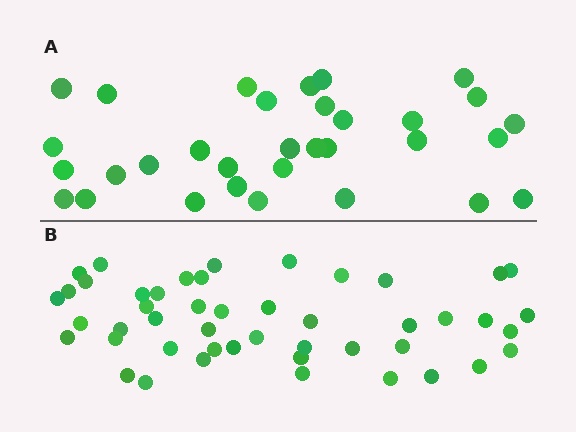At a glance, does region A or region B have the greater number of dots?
Region B (the bottom region) has more dots.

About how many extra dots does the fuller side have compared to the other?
Region B has approximately 15 more dots than region A.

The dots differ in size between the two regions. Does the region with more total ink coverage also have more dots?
No. Region A has more total ink coverage because its dots are larger, but region B actually contains more individual dots. Total area can be misleading — the number of items is what matters here.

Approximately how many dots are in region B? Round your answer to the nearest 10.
About 50 dots. (The exact count is 47, which rounds to 50.)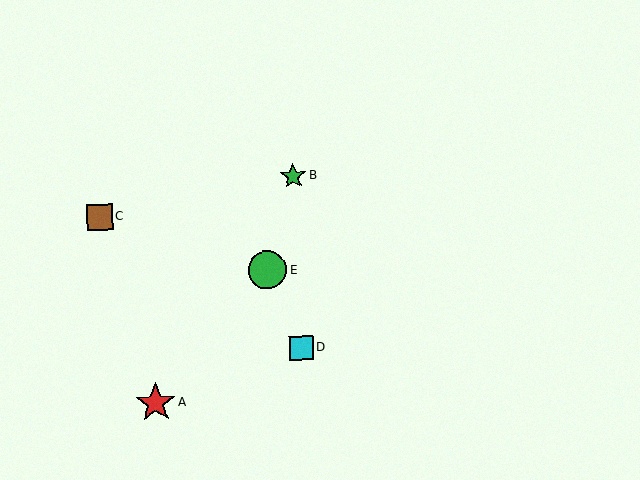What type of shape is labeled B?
Shape B is a green star.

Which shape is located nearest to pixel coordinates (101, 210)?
The brown square (labeled C) at (99, 217) is nearest to that location.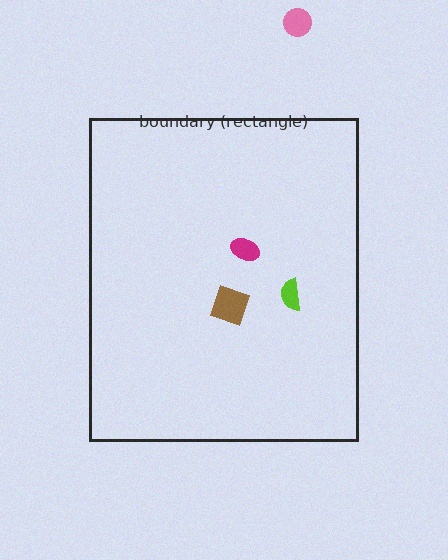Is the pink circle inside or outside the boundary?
Outside.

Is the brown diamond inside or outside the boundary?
Inside.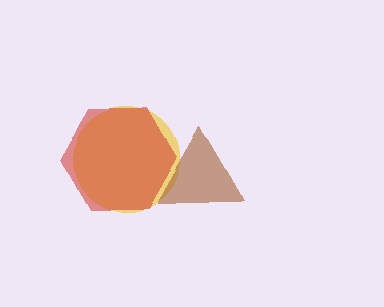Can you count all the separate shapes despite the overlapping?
Yes, there are 3 separate shapes.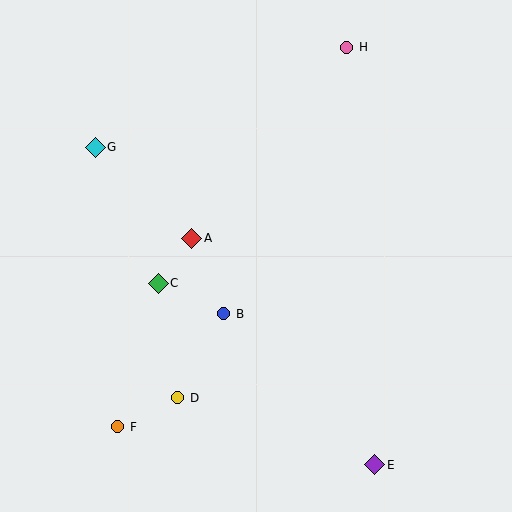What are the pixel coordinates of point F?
Point F is at (118, 427).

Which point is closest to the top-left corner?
Point G is closest to the top-left corner.